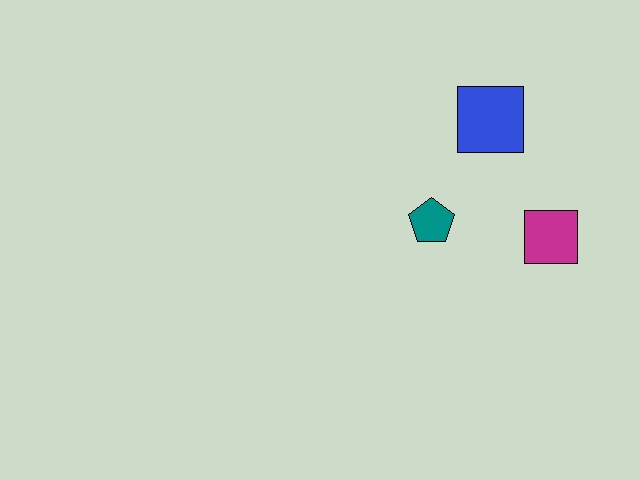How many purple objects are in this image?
There are no purple objects.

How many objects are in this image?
There are 3 objects.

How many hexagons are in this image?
There are no hexagons.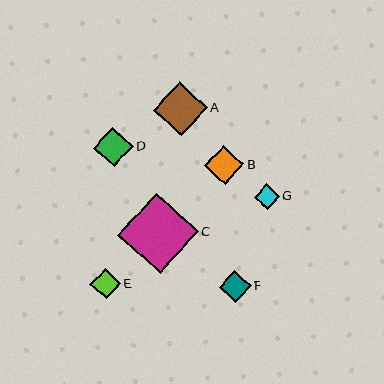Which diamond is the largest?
Diamond C is the largest with a size of approximately 80 pixels.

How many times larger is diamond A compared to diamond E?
Diamond A is approximately 1.8 times the size of diamond E.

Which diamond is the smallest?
Diamond G is the smallest with a size of approximately 25 pixels.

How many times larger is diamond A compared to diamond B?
Diamond A is approximately 1.4 times the size of diamond B.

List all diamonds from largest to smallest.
From largest to smallest: C, A, B, D, F, E, G.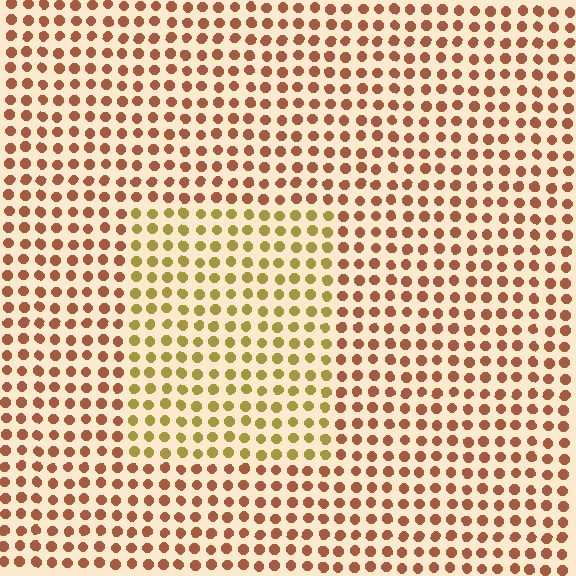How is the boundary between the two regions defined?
The boundary is defined purely by a slight shift in hue (about 37 degrees). Spacing, size, and orientation are identical on both sides.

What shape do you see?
I see a rectangle.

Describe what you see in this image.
The image is filled with small brown elements in a uniform arrangement. A rectangle-shaped region is visible where the elements are tinted to a slightly different hue, forming a subtle color boundary.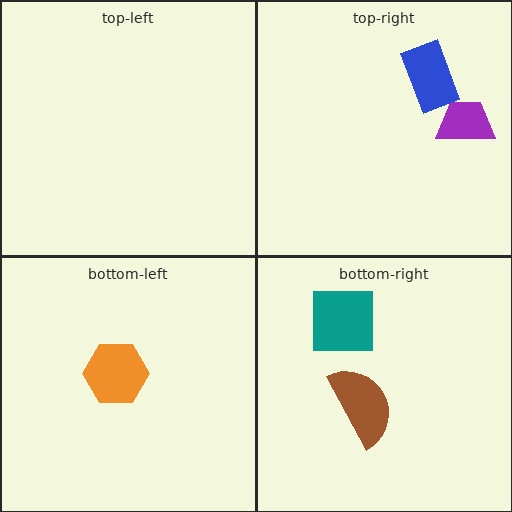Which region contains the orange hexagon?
The bottom-left region.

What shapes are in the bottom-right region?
The teal square, the brown semicircle.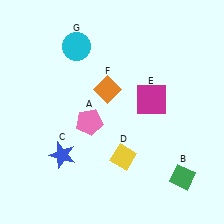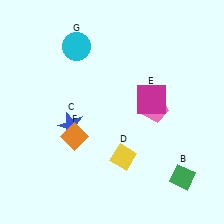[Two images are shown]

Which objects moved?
The objects that moved are: the pink pentagon (A), the blue star (C), the orange diamond (F).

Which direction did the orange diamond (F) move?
The orange diamond (F) moved down.